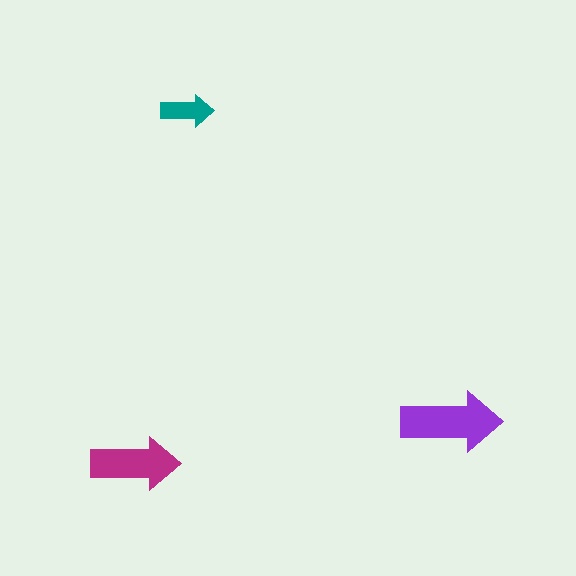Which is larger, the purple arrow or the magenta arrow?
The purple one.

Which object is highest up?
The teal arrow is topmost.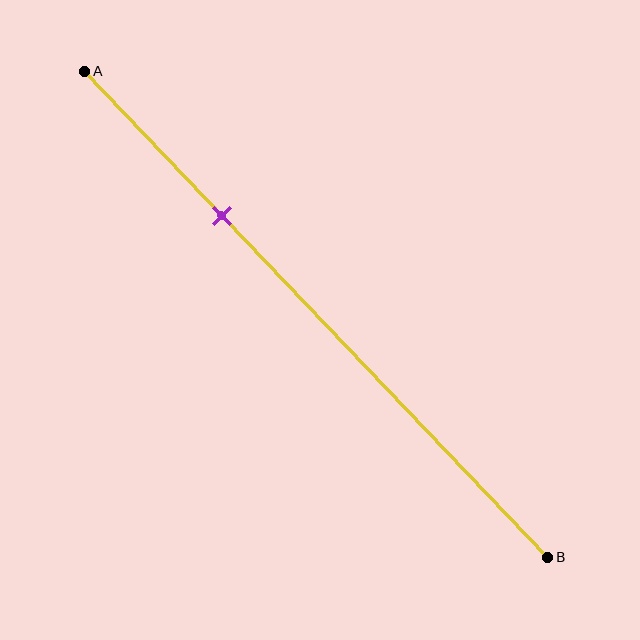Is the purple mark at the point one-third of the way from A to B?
No, the mark is at about 30% from A, not at the 33% one-third point.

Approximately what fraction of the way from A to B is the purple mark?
The purple mark is approximately 30% of the way from A to B.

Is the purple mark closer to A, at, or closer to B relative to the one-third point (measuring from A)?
The purple mark is closer to point A than the one-third point of segment AB.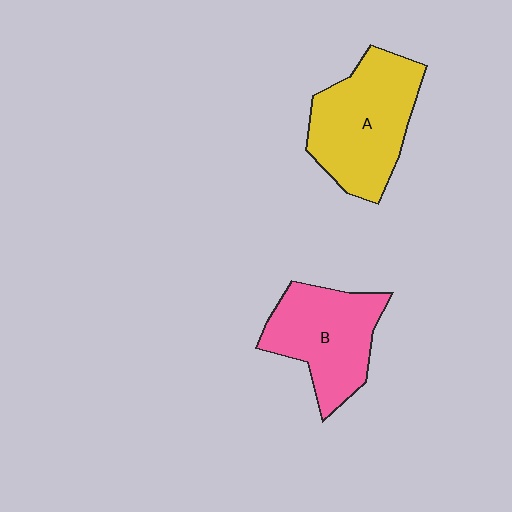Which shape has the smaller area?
Shape B (pink).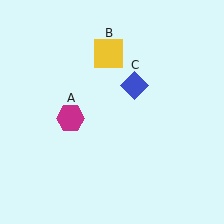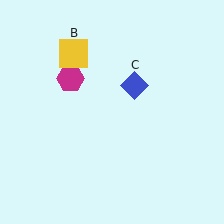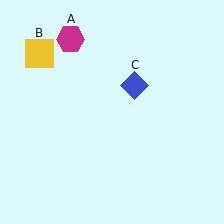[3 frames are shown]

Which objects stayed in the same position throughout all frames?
Blue diamond (object C) remained stationary.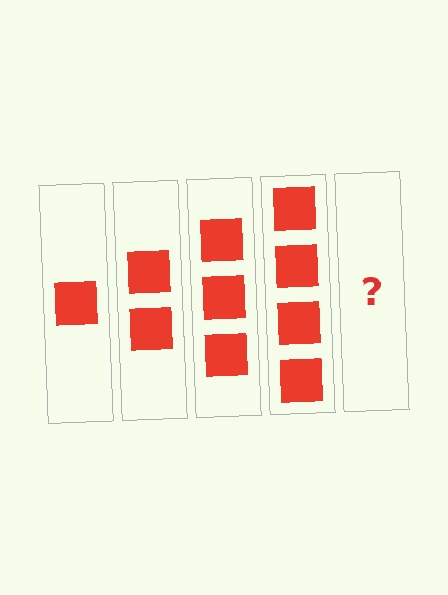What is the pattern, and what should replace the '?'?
The pattern is that each step adds one more square. The '?' should be 5 squares.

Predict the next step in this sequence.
The next step is 5 squares.